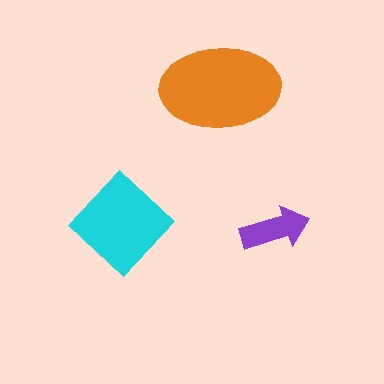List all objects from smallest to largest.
The purple arrow, the cyan diamond, the orange ellipse.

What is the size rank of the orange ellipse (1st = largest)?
1st.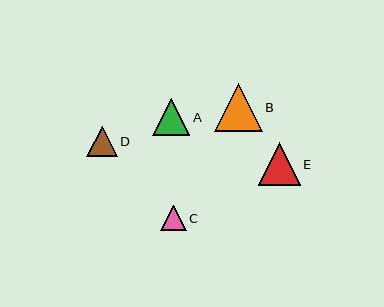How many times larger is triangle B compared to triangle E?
Triangle B is approximately 1.1 times the size of triangle E.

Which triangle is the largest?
Triangle B is the largest with a size of approximately 48 pixels.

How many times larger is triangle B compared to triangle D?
Triangle B is approximately 1.6 times the size of triangle D.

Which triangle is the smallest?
Triangle C is the smallest with a size of approximately 26 pixels.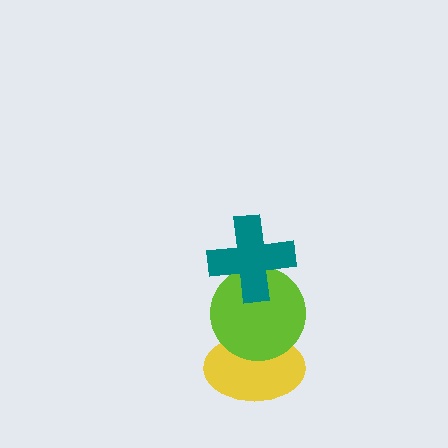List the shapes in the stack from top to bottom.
From top to bottom: the teal cross, the lime circle, the yellow ellipse.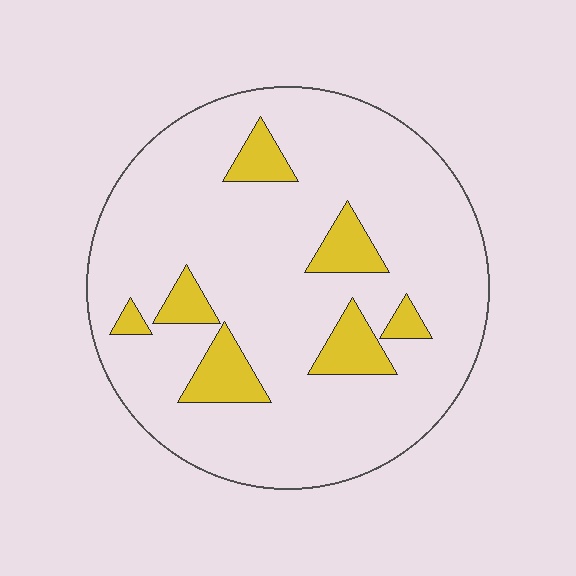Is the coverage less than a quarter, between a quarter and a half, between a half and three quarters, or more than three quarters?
Less than a quarter.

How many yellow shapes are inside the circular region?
7.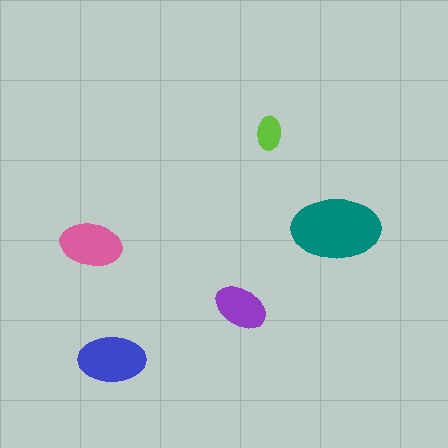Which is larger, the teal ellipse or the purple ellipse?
The teal one.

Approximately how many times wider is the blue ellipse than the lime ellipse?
About 2 times wider.